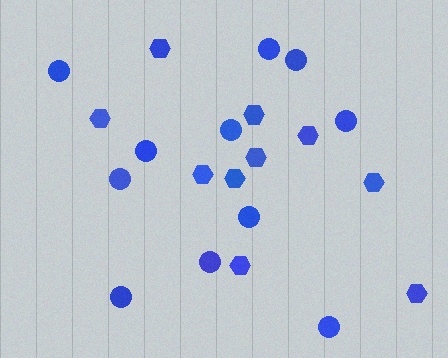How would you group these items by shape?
There are 2 groups: one group of hexagons (10) and one group of circles (11).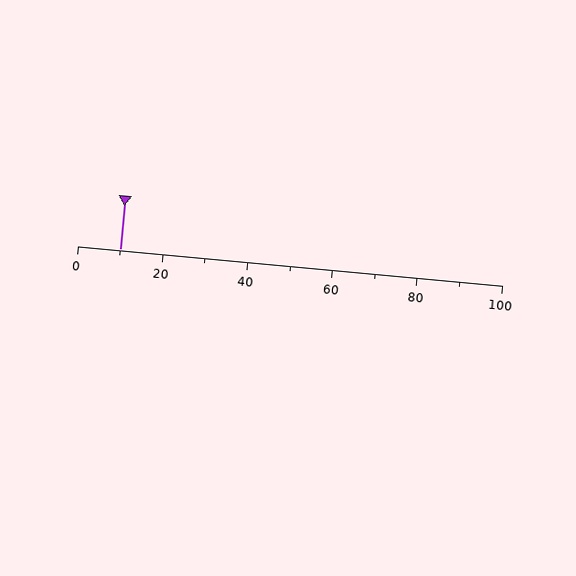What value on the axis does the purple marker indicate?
The marker indicates approximately 10.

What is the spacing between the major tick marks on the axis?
The major ticks are spaced 20 apart.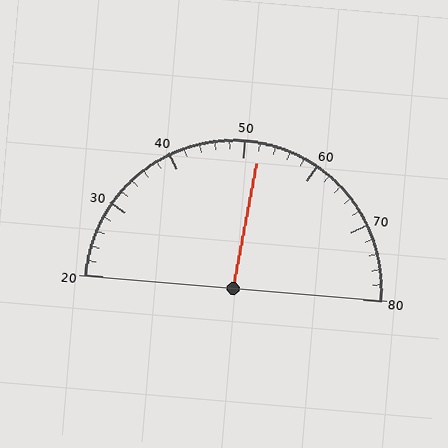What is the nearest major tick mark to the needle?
The nearest major tick mark is 50.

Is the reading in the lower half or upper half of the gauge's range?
The reading is in the upper half of the range (20 to 80).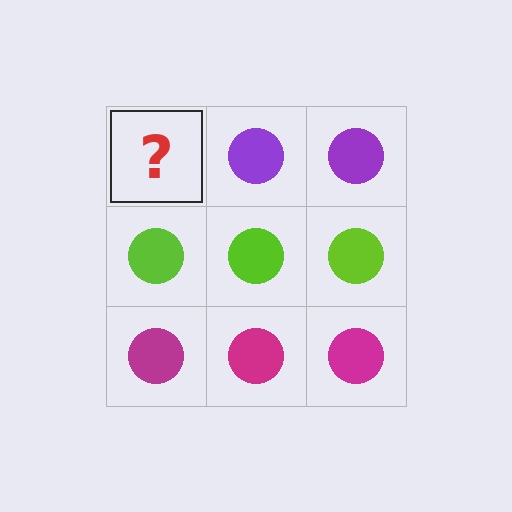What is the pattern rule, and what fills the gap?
The rule is that each row has a consistent color. The gap should be filled with a purple circle.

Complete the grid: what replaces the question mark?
The question mark should be replaced with a purple circle.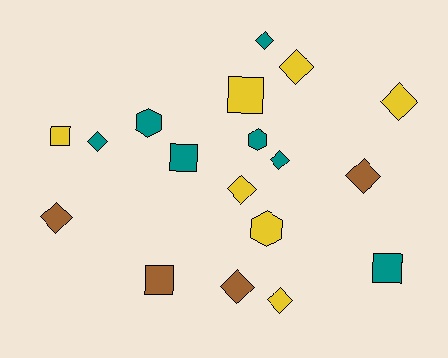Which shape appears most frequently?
Diamond, with 10 objects.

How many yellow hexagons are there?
There is 1 yellow hexagon.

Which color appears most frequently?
Yellow, with 7 objects.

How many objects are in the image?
There are 18 objects.